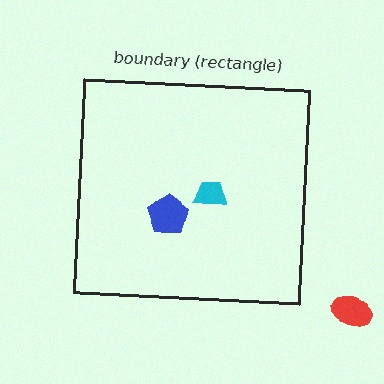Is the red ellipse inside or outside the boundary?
Outside.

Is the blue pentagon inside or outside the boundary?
Inside.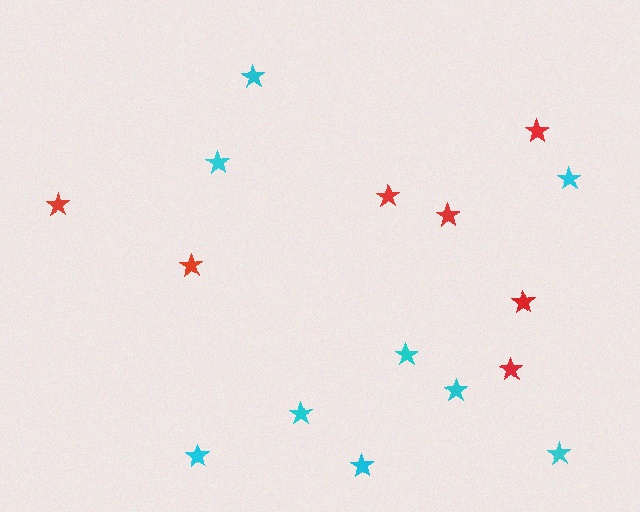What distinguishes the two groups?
There are 2 groups: one group of red stars (7) and one group of cyan stars (9).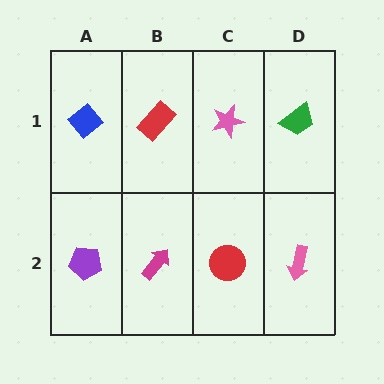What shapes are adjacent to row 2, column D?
A green trapezoid (row 1, column D), a red circle (row 2, column C).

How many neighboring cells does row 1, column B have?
3.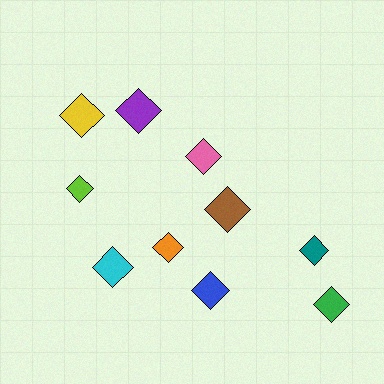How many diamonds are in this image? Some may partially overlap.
There are 10 diamonds.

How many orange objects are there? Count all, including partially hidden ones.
There is 1 orange object.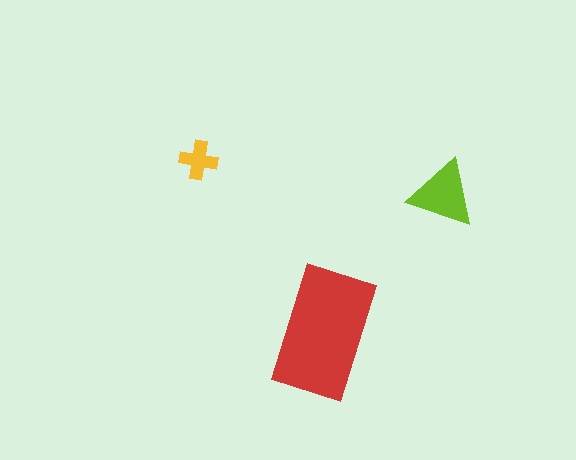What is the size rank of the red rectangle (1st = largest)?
1st.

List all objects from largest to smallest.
The red rectangle, the lime triangle, the yellow cross.